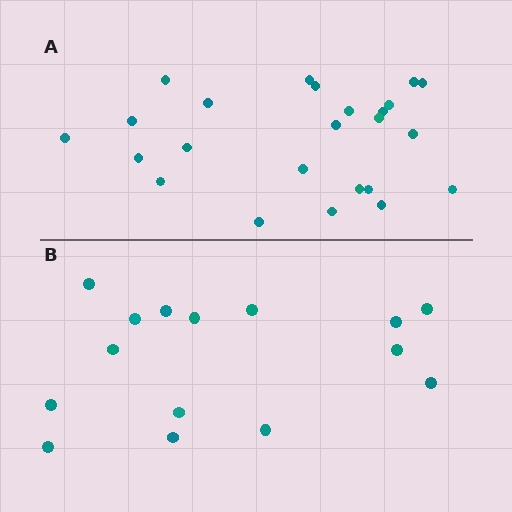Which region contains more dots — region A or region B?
Region A (the top region) has more dots.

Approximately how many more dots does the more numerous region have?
Region A has roughly 8 or so more dots than region B.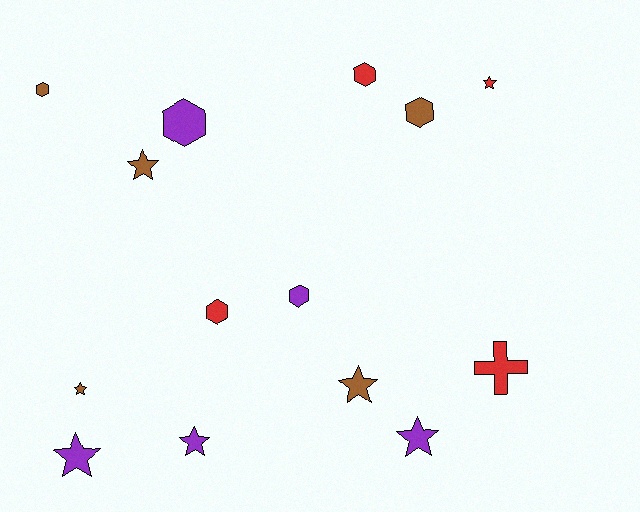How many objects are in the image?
There are 14 objects.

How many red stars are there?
There is 1 red star.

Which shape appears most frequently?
Star, with 7 objects.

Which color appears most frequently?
Brown, with 5 objects.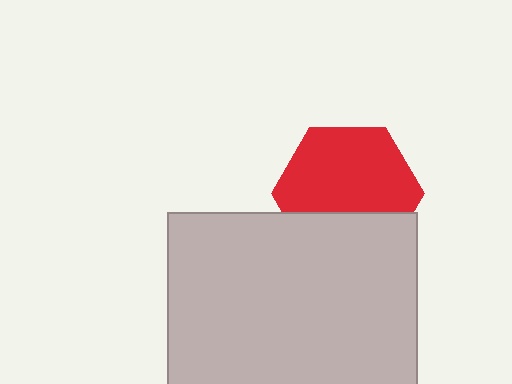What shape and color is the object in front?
The object in front is a light gray rectangle.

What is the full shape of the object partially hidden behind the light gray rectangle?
The partially hidden object is a red hexagon.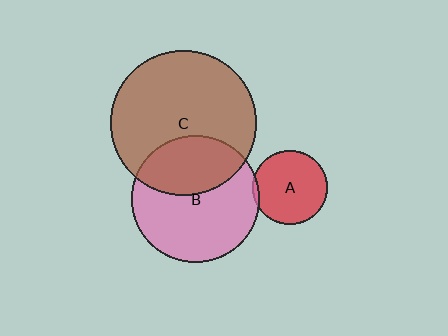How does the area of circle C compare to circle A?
Approximately 3.9 times.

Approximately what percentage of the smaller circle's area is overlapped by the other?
Approximately 35%.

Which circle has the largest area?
Circle C (brown).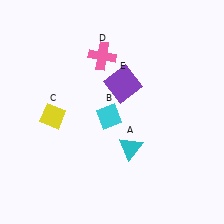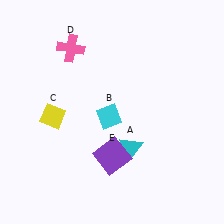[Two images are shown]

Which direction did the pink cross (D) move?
The pink cross (D) moved left.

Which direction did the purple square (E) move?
The purple square (E) moved down.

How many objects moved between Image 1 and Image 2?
2 objects moved between the two images.